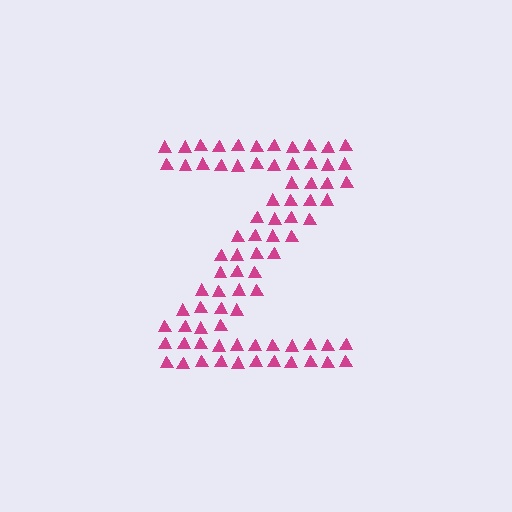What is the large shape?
The large shape is the letter Z.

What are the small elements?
The small elements are triangles.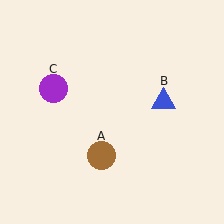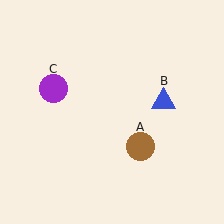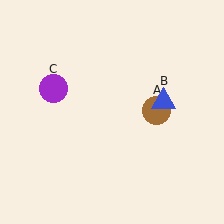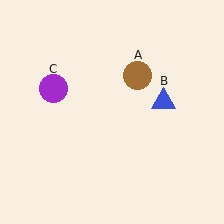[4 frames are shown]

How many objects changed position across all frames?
1 object changed position: brown circle (object A).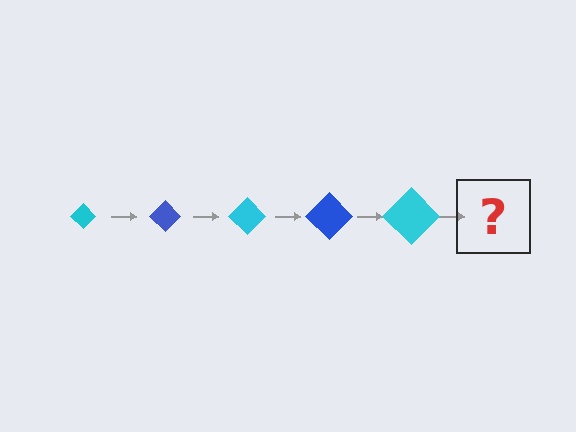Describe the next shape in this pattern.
It should be a blue diamond, larger than the previous one.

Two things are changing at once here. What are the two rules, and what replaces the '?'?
The two rules are that the diamond grows larger each step and the color cycles through cyan and blue. The '?' should be a blue diamond, larger than the previous one.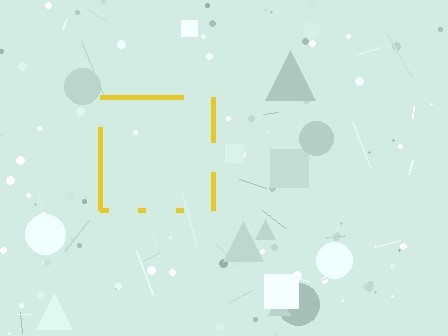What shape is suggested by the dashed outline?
The dashed outline suggests a square.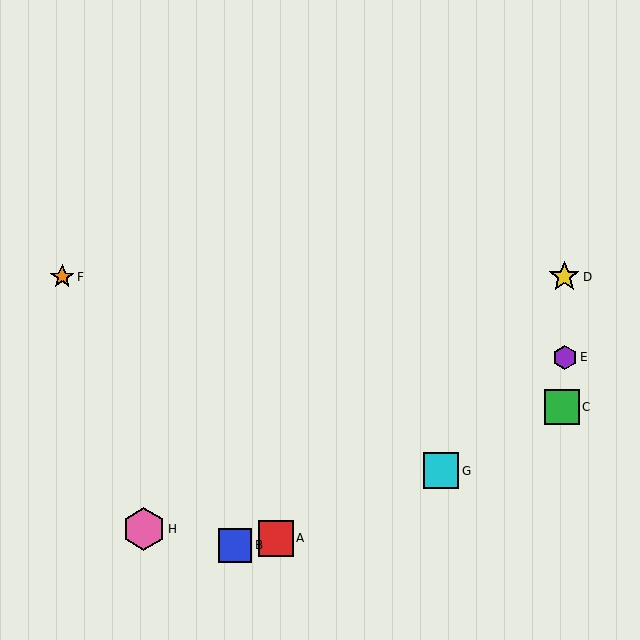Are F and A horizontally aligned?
No, F is at y≈277 and A is at y≈538.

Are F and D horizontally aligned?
Yes, both are at y≈277.